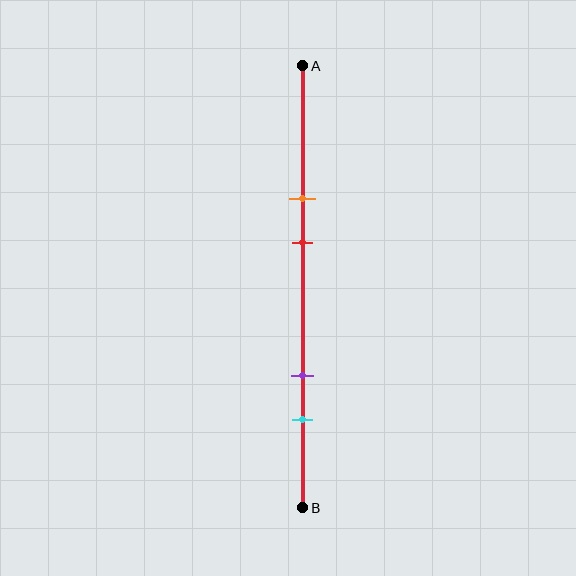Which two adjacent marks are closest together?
The orange and red marks are the closest adjacent pair.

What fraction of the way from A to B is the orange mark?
The orange mark is approximately 30% (0.3) of the way from A to B.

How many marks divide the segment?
There are 4 marks dividing the segment.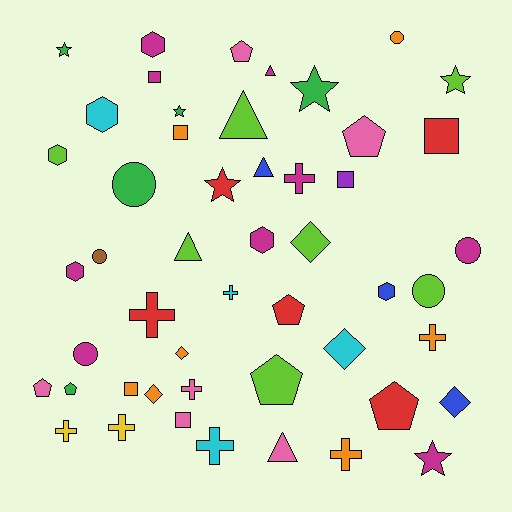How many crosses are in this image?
There are 9 crosses.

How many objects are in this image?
There are 50 objects.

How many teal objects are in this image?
There are no teal objects.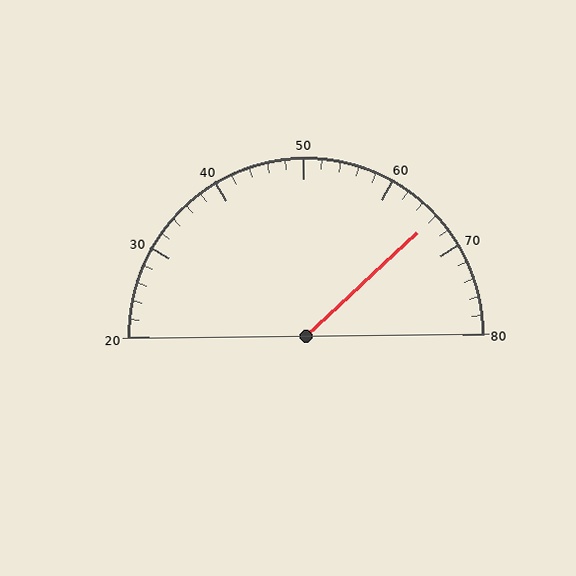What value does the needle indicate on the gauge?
The needle indicates approximately 66.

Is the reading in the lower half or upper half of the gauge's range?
The reading is in the upper half of the range (20 to 80).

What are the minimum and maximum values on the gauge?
The gauge ranges from 20 to 80.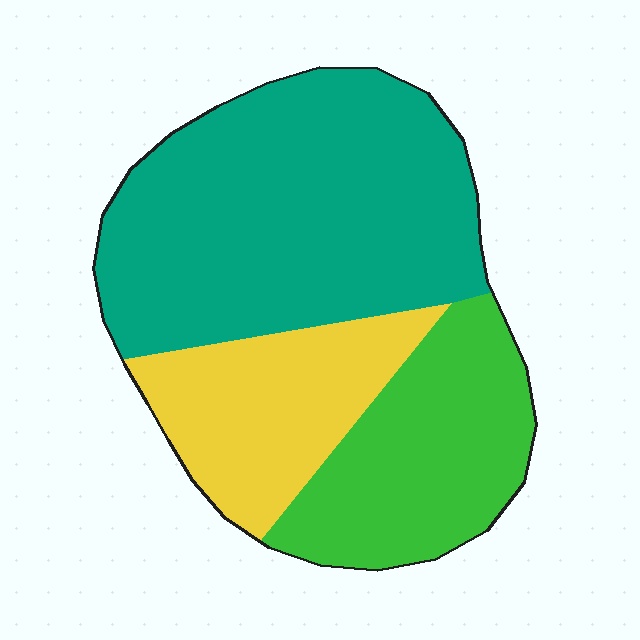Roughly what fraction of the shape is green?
Green takes up between a quarter and a half of the shape.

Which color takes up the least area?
Yellow, at roughly 20%.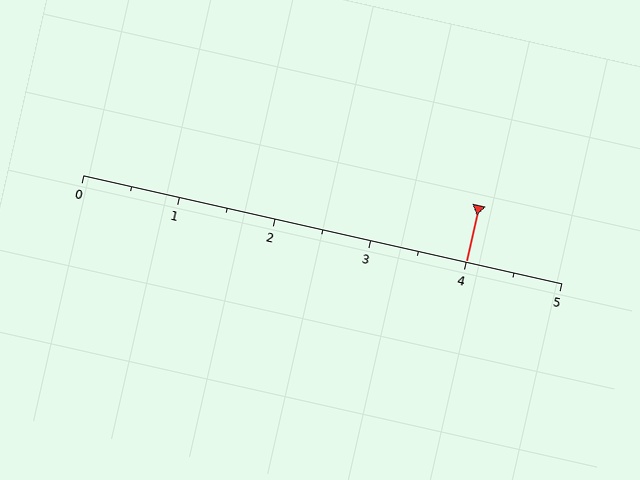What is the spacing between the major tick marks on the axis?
The major ticks are spaced 1 apart.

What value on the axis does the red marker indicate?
The marker indicates approximately 4.